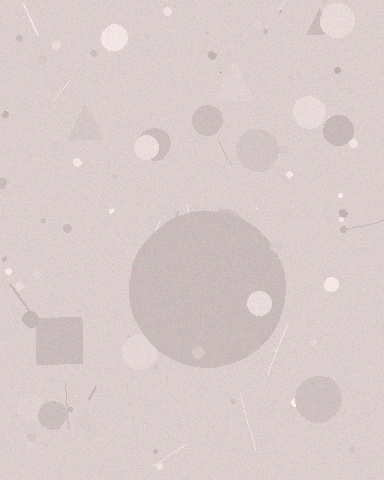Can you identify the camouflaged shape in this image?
The camouflaged shape is a circle.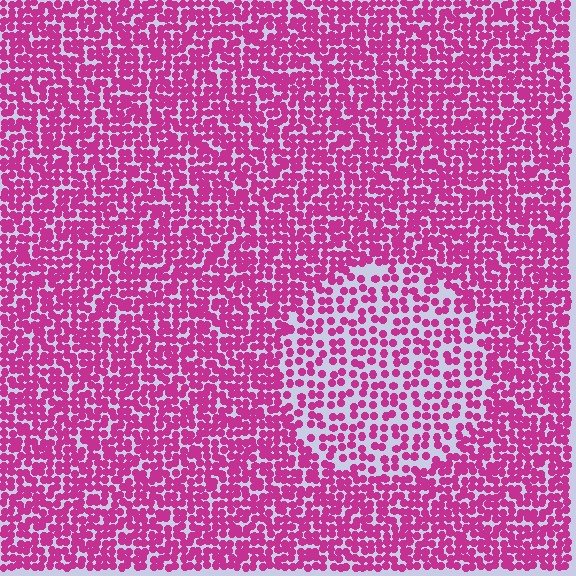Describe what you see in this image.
The image contains small magenta elements arranged at two different densities. A circle-shaped region is visible where the elements are less densely packed than the surrounding area.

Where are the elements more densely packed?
The elements are more densely packed outside the circle boundary.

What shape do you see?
I see a circle.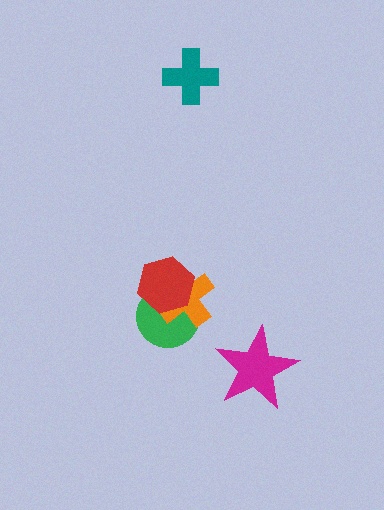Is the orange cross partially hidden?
Yes, it is partially covered by another shape.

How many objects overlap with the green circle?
2 objects overlap with the green circle.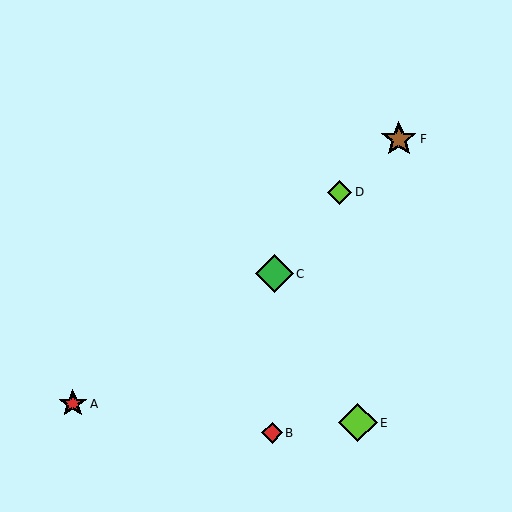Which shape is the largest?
The lime diamond (labeled E) is the largest.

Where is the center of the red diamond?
The center of the red diamond is at (272, 433).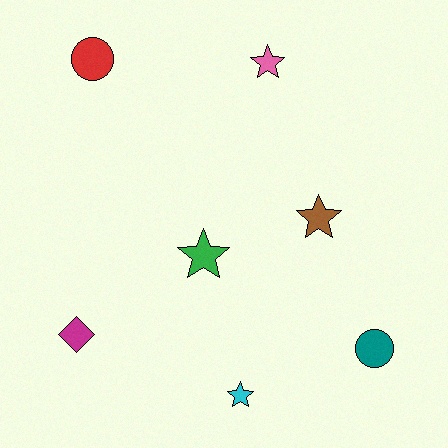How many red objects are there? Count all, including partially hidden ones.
There is 1 red object.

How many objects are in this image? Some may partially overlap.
There are 7 objects.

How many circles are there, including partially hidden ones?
There are 2 circles.